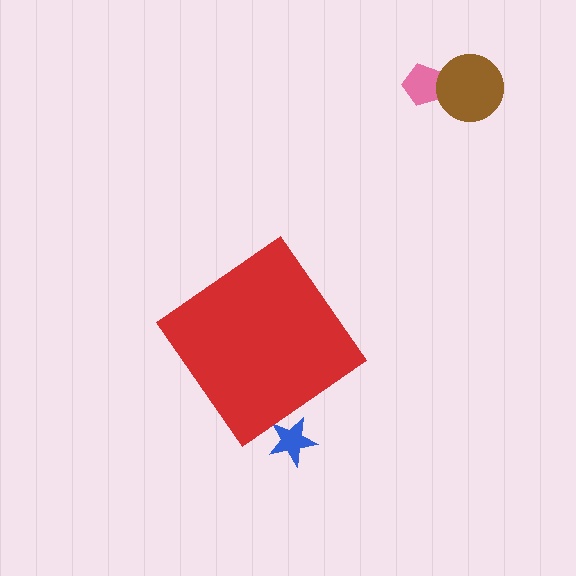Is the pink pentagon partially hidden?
No, the pink pentagon is fully visible.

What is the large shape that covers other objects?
A red diamond.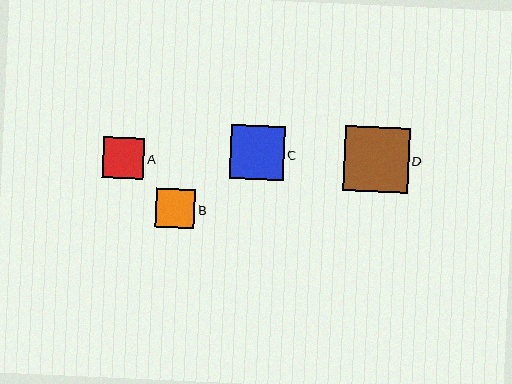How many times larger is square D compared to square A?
Square D is approximately 1.6 times the size of square A.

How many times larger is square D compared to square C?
Square D is approximately 1.2 times the size of square C.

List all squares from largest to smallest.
From largest to smallest: D, C, A, B.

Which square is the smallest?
Square B is the smallest with a size of approximately 39 pixels.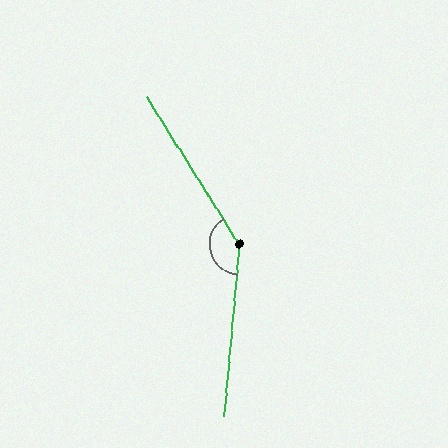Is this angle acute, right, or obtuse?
It is obtuse.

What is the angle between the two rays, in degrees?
Approximately 143 degrees.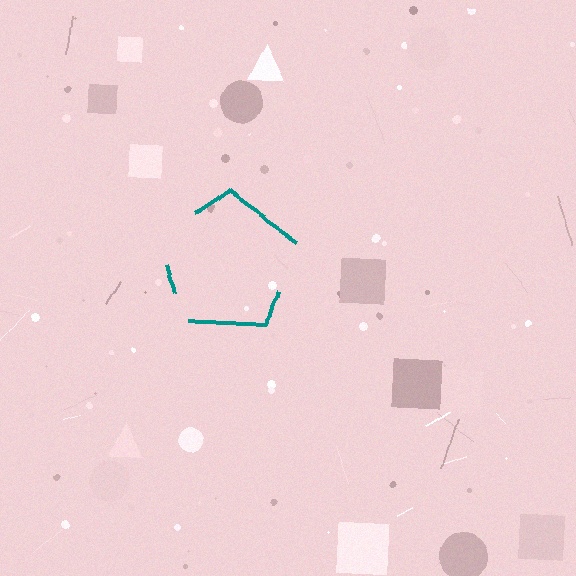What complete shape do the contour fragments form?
The contour fragments form a pentagon.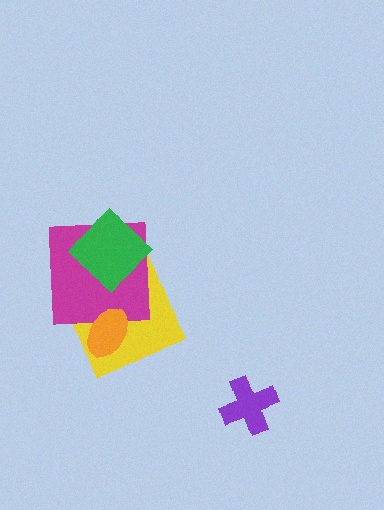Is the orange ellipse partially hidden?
No, no other shape covers it.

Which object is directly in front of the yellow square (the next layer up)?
The magenta square is directly in front of the yellow square.